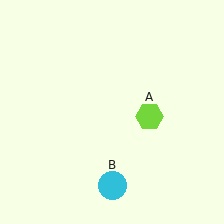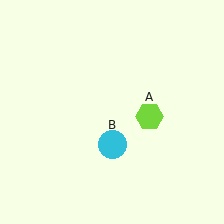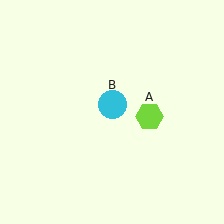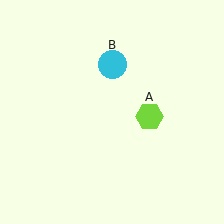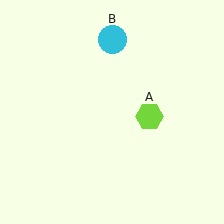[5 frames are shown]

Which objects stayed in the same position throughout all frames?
Lime hexagon (object A) remained stationary.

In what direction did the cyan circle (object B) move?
The cyan circle (object B) moved up.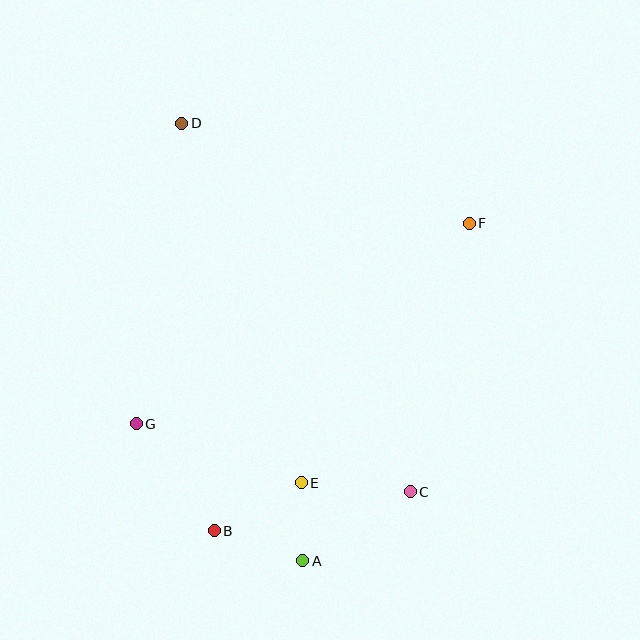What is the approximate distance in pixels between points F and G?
The distance between F and G is approximately 389 pixels.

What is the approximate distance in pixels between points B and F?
The distance between B and F is approximately 399 pixels.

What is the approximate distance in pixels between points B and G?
The distance between B and G is approximately 133 pixels.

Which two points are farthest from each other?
Points A and D are farthest from each other.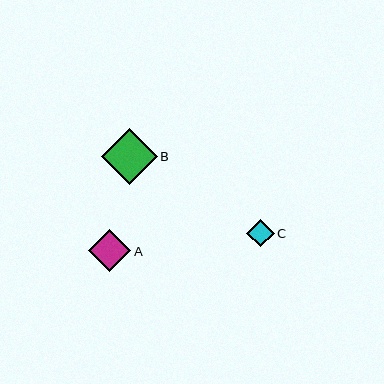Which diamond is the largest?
Diamond B is the largest with a size of approximately 55 pixels.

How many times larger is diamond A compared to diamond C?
Diamond A is approximately 1.5 times the size of diamond C.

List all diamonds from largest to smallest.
From largest to smallest: B, A, C.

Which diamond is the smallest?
Diamond C is the smallest with a size of approximately 28 pixels.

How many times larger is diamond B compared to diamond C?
Diamond B is approximately 2.0 times the size of diamond C.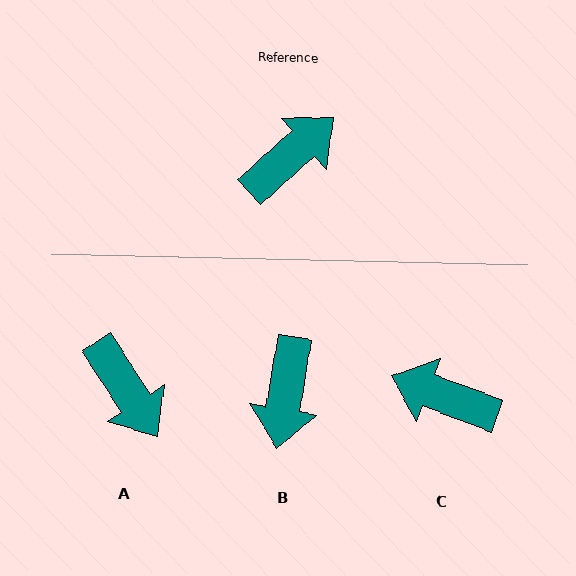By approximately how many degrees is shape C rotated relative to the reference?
Approximately 118 degrees counter-clockwise.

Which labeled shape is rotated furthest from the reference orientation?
B, about 141 degrees away.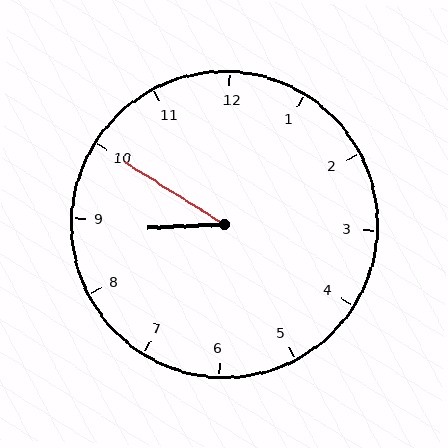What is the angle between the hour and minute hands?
Approximately 35 degrees.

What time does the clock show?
8:50.